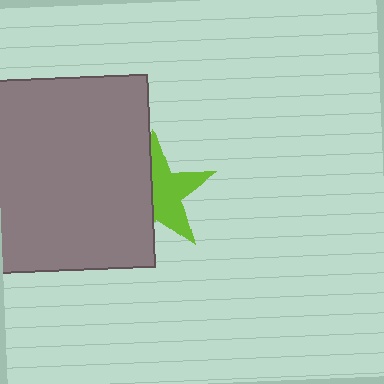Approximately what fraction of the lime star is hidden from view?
Roughly 46% of the lime star is hidden behind the gray square.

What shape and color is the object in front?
The object in front is a gray square.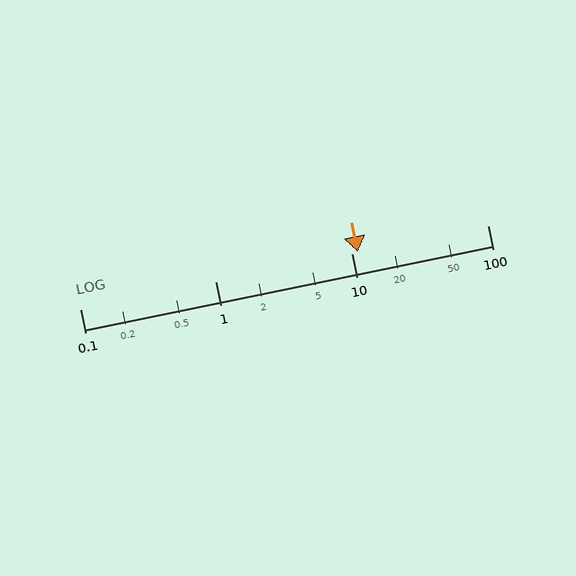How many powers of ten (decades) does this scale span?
The scale spans 3 decades, from 0.1 to 100.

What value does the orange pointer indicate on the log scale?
The pointer indicates approximately 11.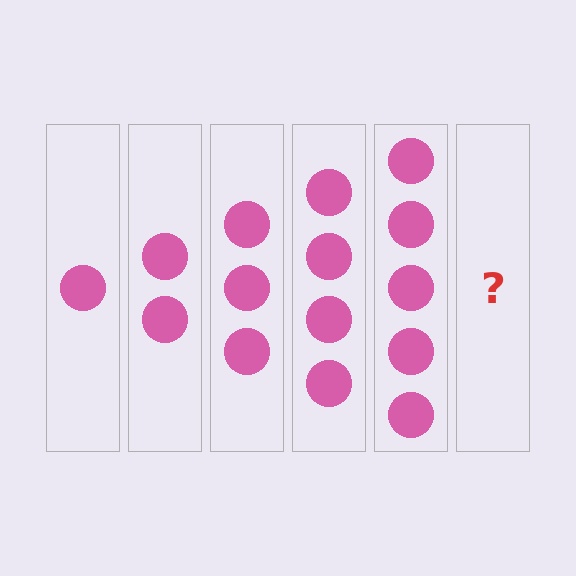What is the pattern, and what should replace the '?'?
The pattern is that each step adds one more circle. The '?' should be 6 circles.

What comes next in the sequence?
The next element should be 6 circles.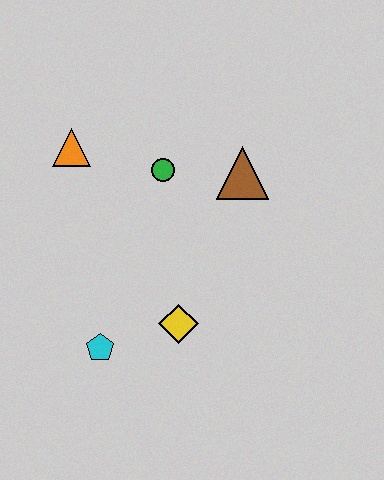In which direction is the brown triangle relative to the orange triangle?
The brown triangle is to the right of the orange triangle.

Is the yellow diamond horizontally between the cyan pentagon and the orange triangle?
No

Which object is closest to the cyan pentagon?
The yellow diamond is closest to the cyan pentagon.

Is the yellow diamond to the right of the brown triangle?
No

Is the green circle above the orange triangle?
No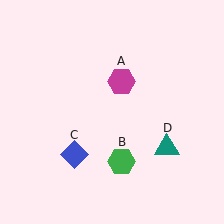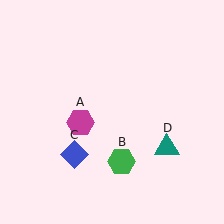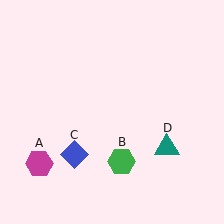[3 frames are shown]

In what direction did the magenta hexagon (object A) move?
The magenta hexagon (object A) moved down and to the left.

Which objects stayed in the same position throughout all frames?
Green hexagon (object B) and blue diamond (object C) and teal triangle (object D) remained stationary.